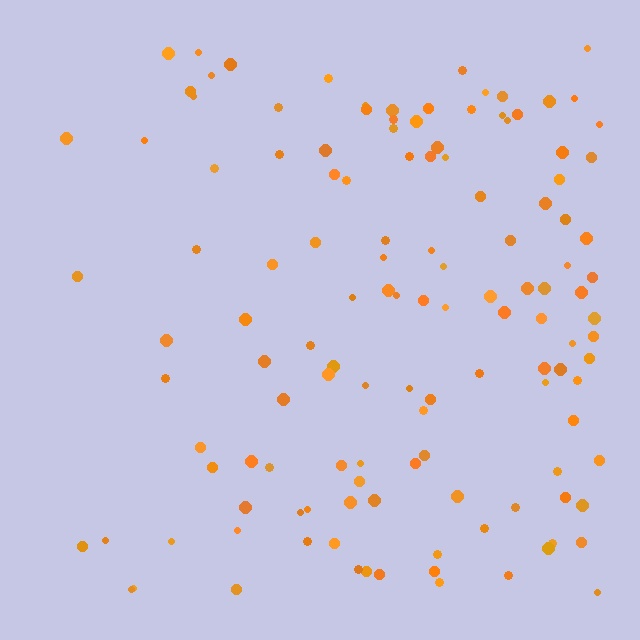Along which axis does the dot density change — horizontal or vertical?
Horizontal.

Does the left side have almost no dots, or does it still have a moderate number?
Still a moderate number, just noticeably fewer than the right.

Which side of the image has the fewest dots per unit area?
The left.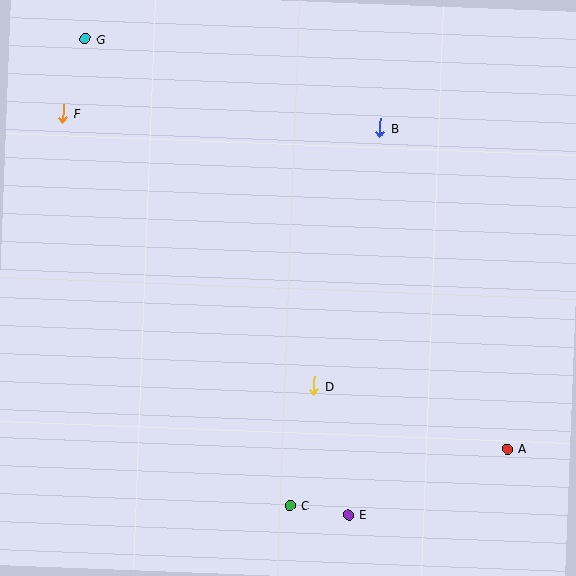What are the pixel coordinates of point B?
Point B is at (380, 128).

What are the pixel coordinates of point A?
Point A is at (507, 449).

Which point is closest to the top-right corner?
Point B is closest to the top-right corner.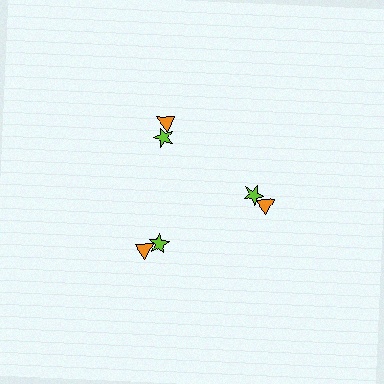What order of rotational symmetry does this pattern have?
This pattern has 3-fold rotational symmetry.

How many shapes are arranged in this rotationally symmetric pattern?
There are 6 shapes, arranged in 3 groups of 2.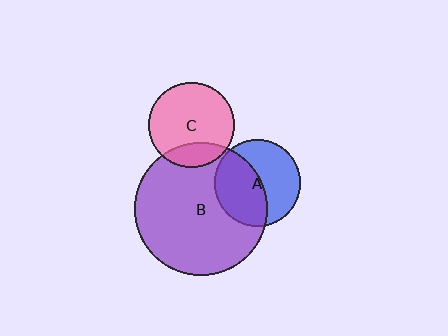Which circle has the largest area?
Circle B (purple).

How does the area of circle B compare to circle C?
Approximately 2.4 times.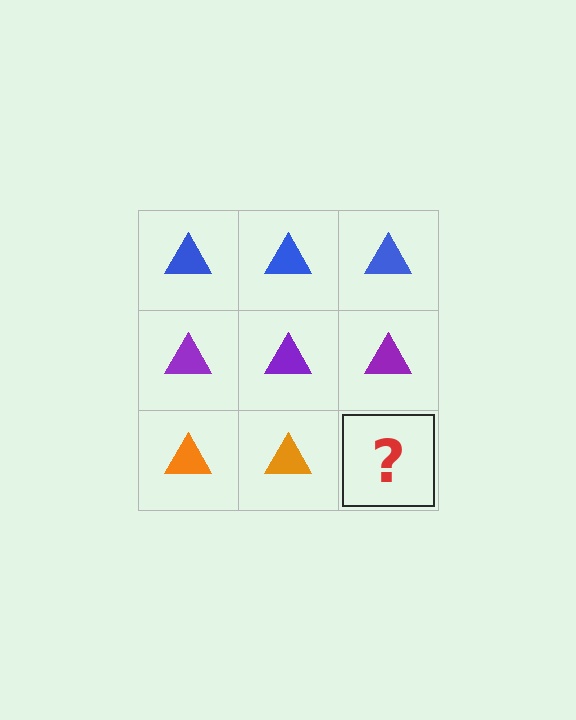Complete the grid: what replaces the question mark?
The question mark should be replaced with an orange triangle.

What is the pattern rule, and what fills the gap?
The rule is that each row has a consistent color. The gap should be filled with an orange triangle.